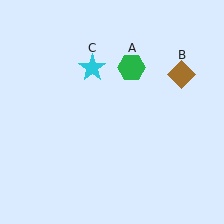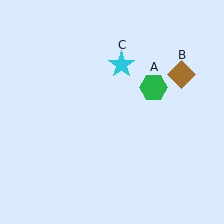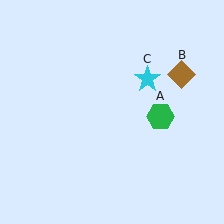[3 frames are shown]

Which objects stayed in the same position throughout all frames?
Brown diamond (object B) remained stationary.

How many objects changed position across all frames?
2 objects changed position: green hexagon (object A), cyan star (object C).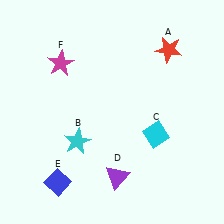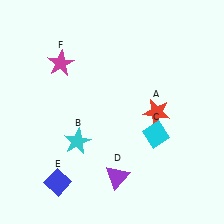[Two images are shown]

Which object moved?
The red star (A) moved down.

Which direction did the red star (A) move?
The red star (A) moved down.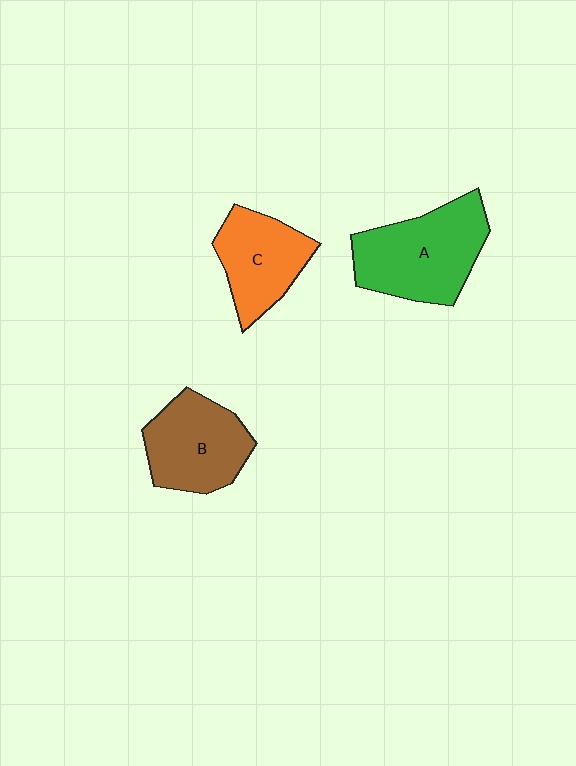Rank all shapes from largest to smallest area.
From largest to smallest: A (green), B (brown), C (orange).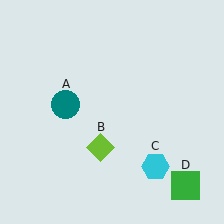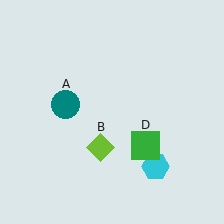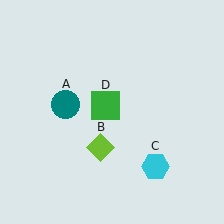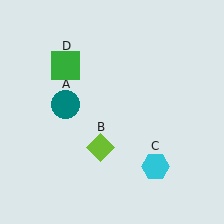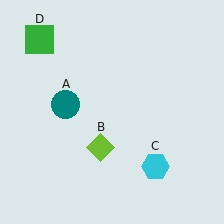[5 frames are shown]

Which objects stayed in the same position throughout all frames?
Teal circle (object A) and lime diamond (object B) and cyan hexagon (object C) remained stationary.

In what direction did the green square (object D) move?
The green square (object D) moved up and to the left.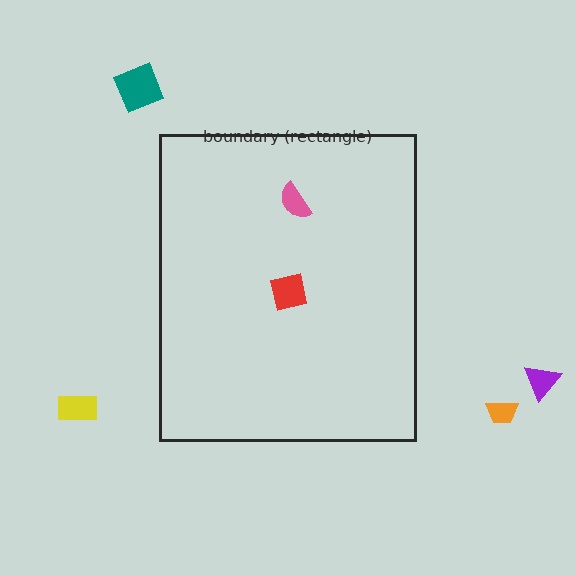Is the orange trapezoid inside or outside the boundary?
Outside.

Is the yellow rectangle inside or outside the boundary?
Outside.